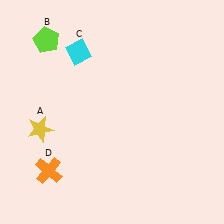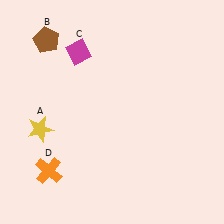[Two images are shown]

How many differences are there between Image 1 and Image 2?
There are 2 differences between the two images.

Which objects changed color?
B changed from lime to brown. C changed from cyan to magenta.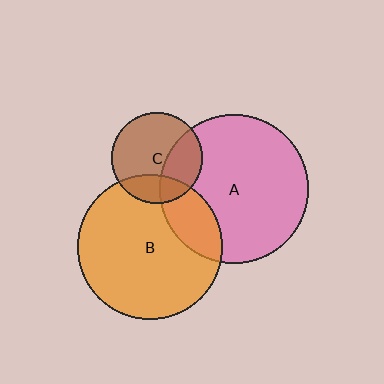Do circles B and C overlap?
Yes.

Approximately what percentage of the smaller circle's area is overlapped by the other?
Approximately 25%.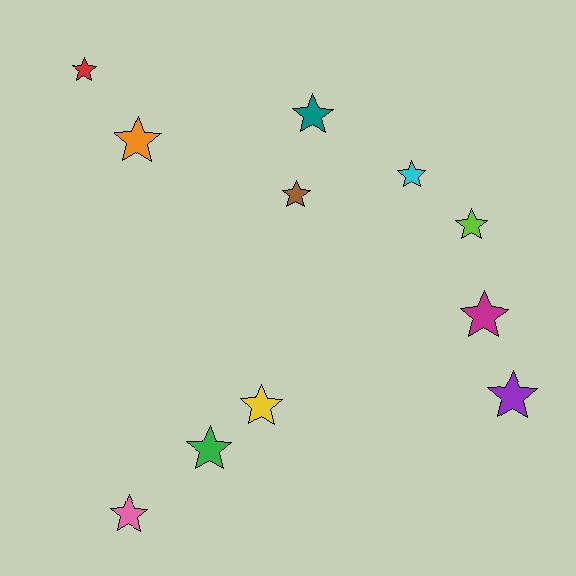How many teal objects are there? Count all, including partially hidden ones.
There is 1 teal object.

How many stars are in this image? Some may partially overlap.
There are 11 stars.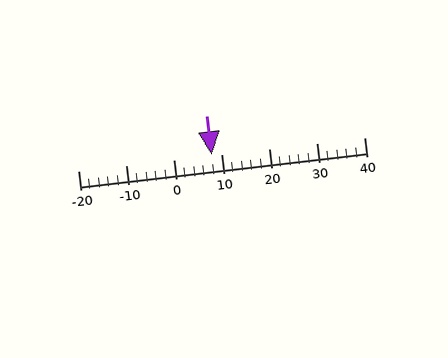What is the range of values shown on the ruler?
The ruler shows values from -20 to 40.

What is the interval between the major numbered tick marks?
The major tick marks are spaced 10 units apart.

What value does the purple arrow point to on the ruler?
The purple arrow points to approximately 8.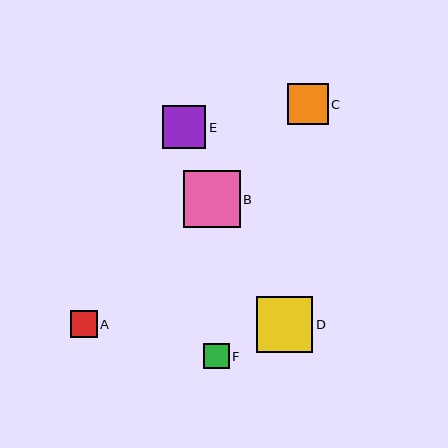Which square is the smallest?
Square F is the smallest with a size of approximately 25 pixels.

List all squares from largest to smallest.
From largest to smallest: B, D, E, C, A, F.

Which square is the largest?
Square B is the largest with a size of approximately 57 pixels.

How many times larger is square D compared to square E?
Square D is approximately 1.3 times the size of square E.